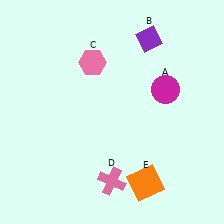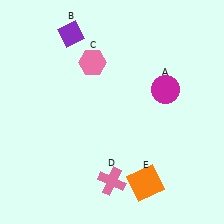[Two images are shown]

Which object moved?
The purple diamond (B) moved left.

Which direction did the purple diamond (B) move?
The purple diamond (B) moved left.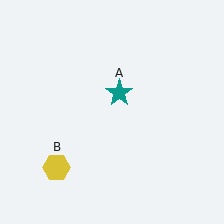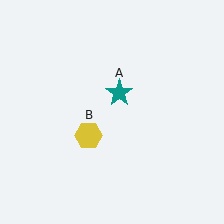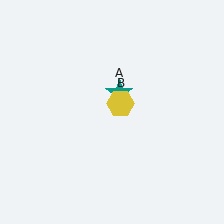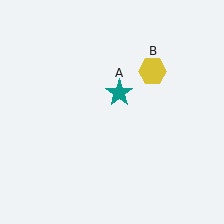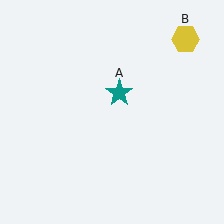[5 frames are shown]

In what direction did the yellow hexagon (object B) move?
The yellow hexagon (object B) moved up and to the right.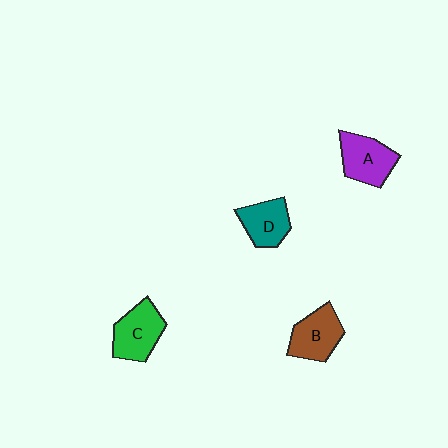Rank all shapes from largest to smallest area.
From largest to smallest: C (green), A (purple), B (brown), D (teal).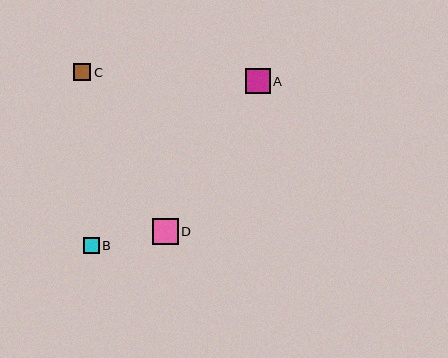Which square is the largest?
Square D is the largest with a size of approximately 26 pixels.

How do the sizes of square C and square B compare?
Square C and square B are approximately the same size.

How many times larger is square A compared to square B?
Square A is approximately 1.5 times the size of square B.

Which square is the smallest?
Square B is the smallest with a size of approximately 16 pixels.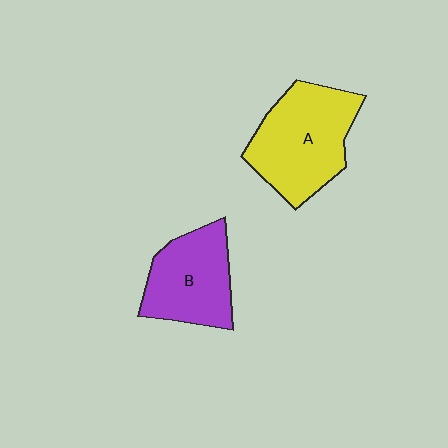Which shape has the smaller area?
Shape B (purple).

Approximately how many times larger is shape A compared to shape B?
Approximately 1.3 times.